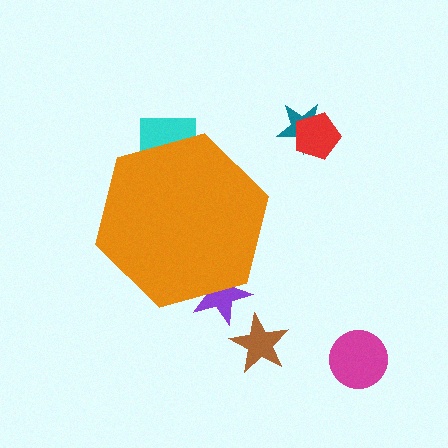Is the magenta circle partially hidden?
No, the magenta circle is fully visible.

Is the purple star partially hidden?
Yes, the purple star is partially hidden behind the orange hexagon.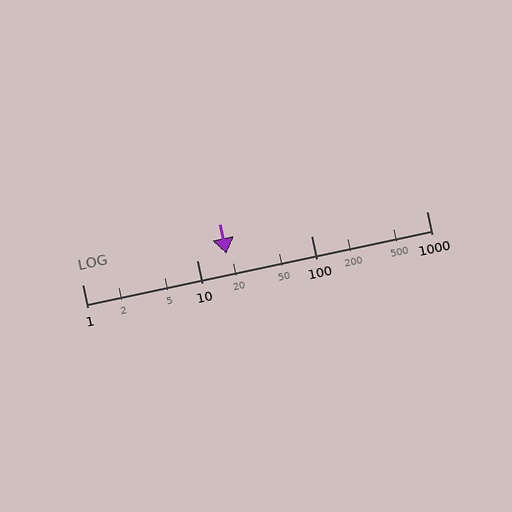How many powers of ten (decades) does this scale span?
The scale spans 3 decades, from 1 to 1000.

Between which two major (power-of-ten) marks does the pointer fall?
The pointer is between 10 and 100.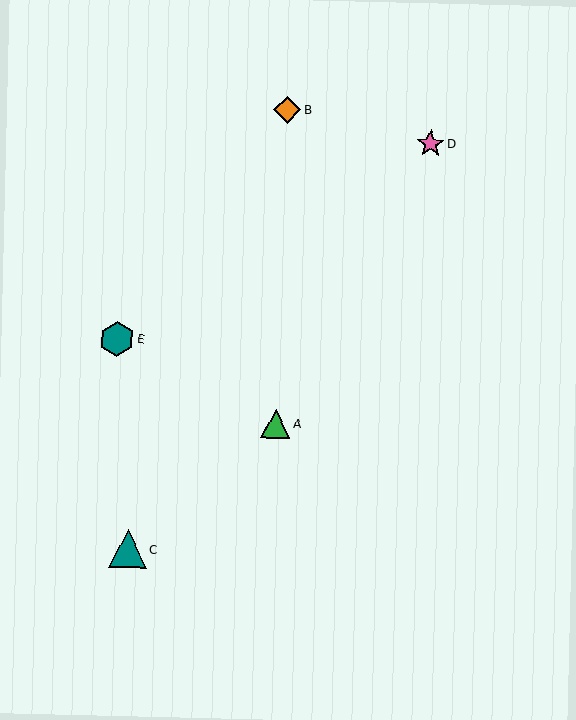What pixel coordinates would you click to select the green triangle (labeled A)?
Click at (276, 424) to select the green triangle A.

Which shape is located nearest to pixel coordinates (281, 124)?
The orange diamond (labeled B) at (287, 110) is nearest to that location.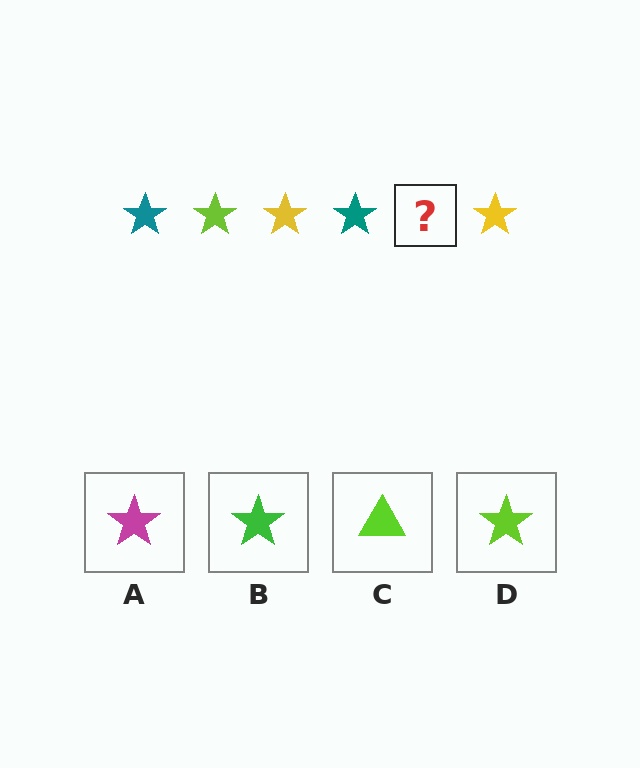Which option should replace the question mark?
Option D.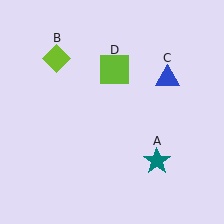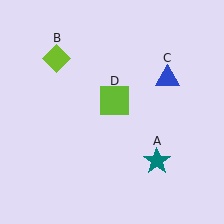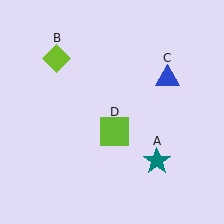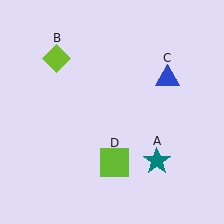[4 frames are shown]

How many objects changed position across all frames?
1 object changed position: lime square (object D).